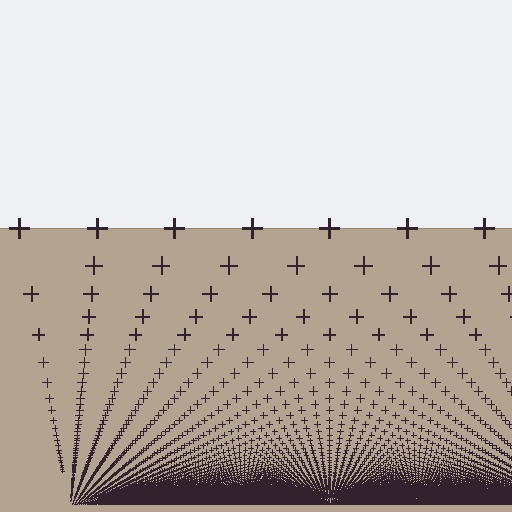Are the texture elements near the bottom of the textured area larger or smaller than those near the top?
Smaller. The gradient is inverted — elements near the bottom are smaller and denser.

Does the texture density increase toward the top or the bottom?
Density increases toward the bottom.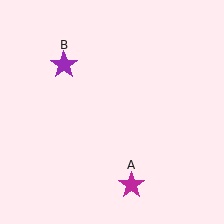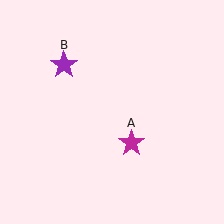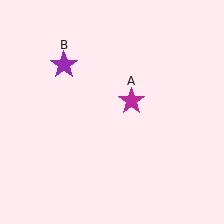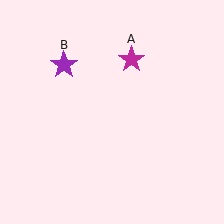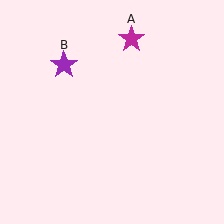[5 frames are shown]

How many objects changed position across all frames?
1 object changed position: magenta star (object A).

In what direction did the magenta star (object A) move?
The magenta star (object A) moved up.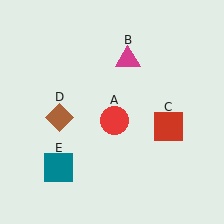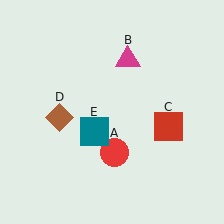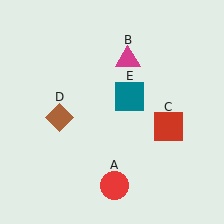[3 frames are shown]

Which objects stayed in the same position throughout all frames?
Magenta triangle (object B) and red square (object C) and brown diamond (object D) remained stationary.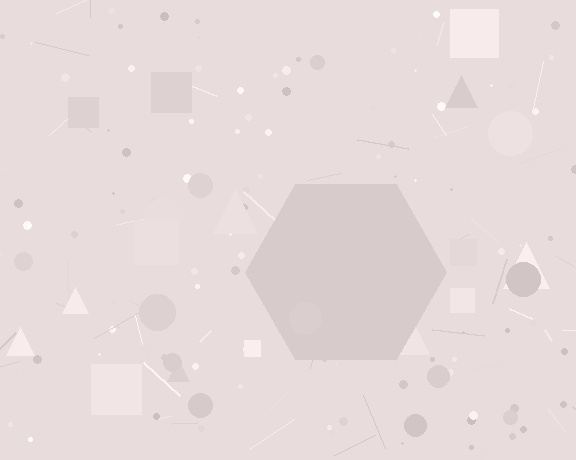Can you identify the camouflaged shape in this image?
The camouflaged shape is a hexagon.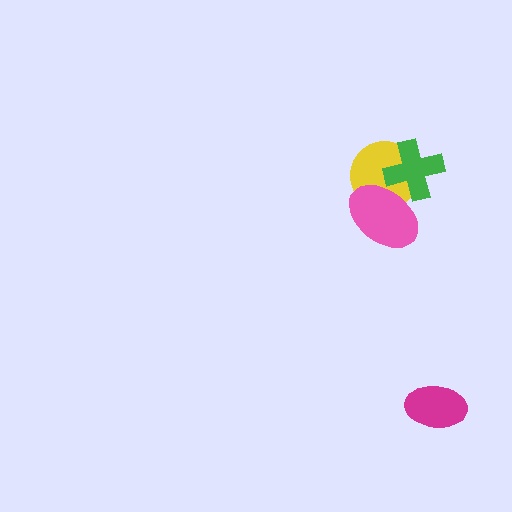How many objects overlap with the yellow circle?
2 objects overlap with the yellow circle.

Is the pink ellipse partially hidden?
No, no other shape covers it.